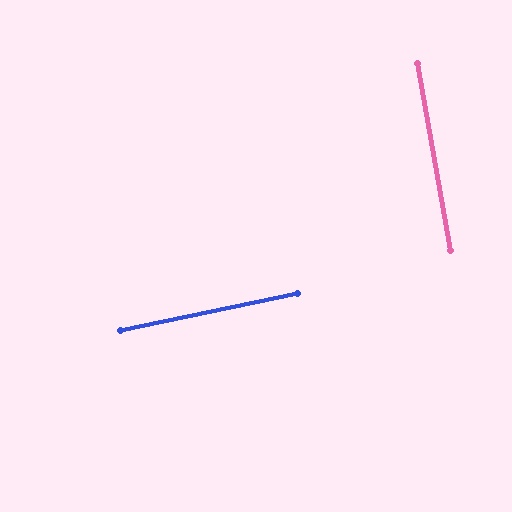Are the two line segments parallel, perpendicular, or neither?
Perpendicular — they meet at approximately 88°.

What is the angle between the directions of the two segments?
Approximately 88 degrees.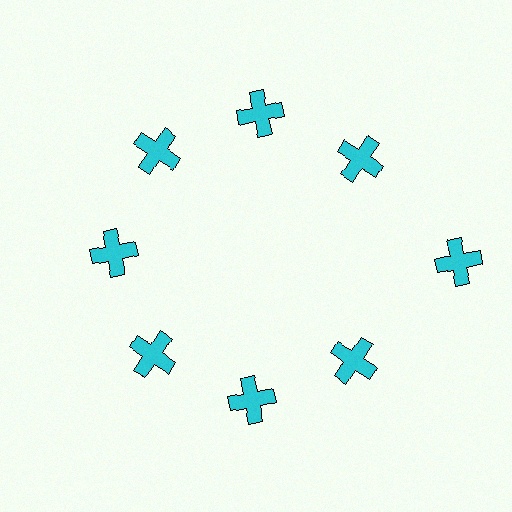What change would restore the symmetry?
The symmetry would be restored by moving it inward, back onto the ring so that all 8 crosses sit at equal angles and equal distance from the center.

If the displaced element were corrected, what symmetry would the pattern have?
It would have 8-fold rotational symmetry — the pattern would map onto itself every 45 degrees.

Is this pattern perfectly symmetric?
No. The 8 cyan crosses are arranged in a ring, but one element near the 3 o'clock position is pushed outward from the center, breaking the 8-fold rotational symmetry.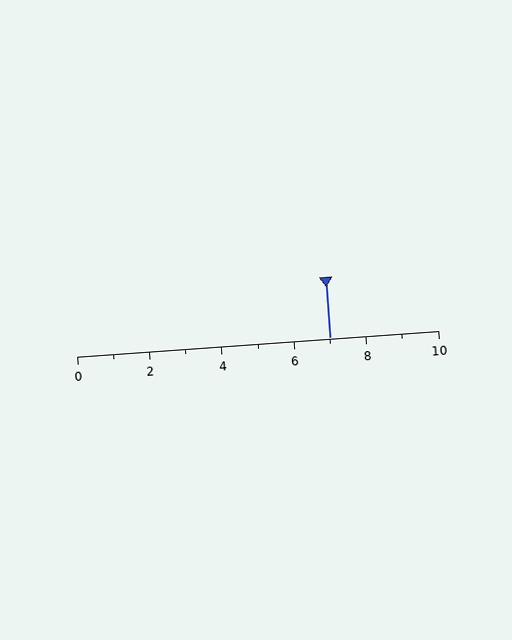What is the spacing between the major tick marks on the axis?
The major ticks are spaced 2 apart.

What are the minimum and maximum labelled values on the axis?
The axis runs from 0 to 10.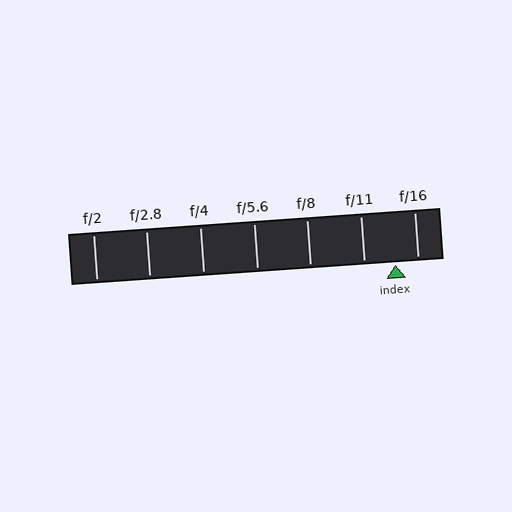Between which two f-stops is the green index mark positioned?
The index mark is between f/11 and f/16.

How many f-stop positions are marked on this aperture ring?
There are 7 f-stop positions marked.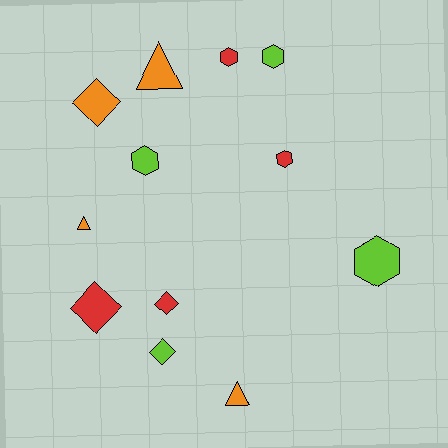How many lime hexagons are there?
There are 3 lime hexagons.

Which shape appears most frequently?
Hexagon, with 5 objects.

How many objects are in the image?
There are 12 objects.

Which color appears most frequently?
Red, with 4 objects.